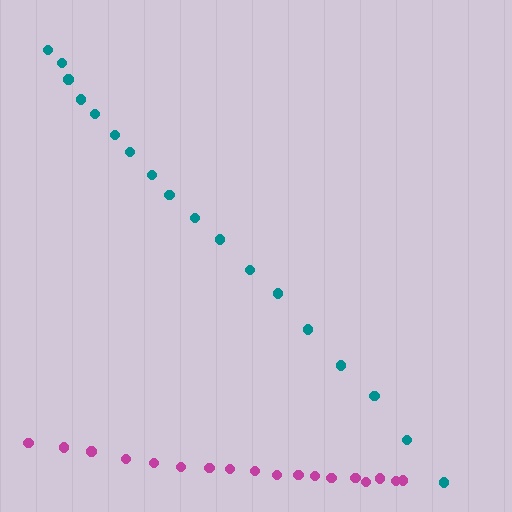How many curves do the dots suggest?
There are 2 distinct paths.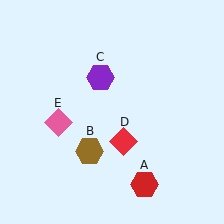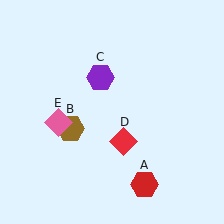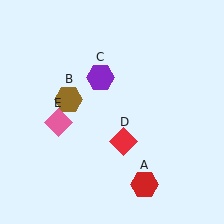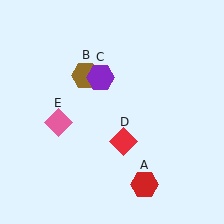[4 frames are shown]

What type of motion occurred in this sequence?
The brown hexagon (object B) rotated clockwise around the center of the scene.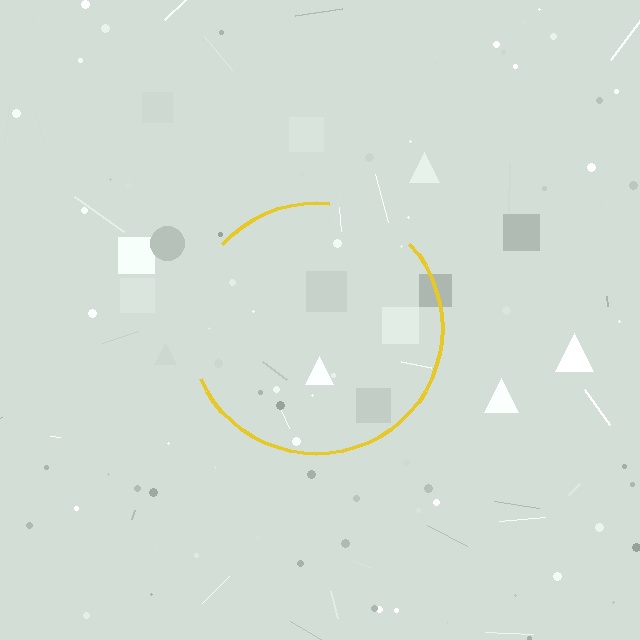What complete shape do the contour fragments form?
The contour fragments form a circle.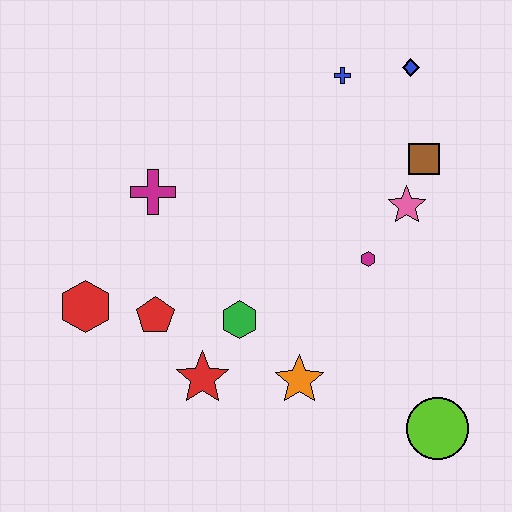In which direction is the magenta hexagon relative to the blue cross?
The magenta hexagon is below the blue cross.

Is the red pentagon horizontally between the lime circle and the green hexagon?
No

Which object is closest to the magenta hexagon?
The pink star is closest to the magenta hexagon.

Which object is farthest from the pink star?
The red hexagon is farthest from the pink star.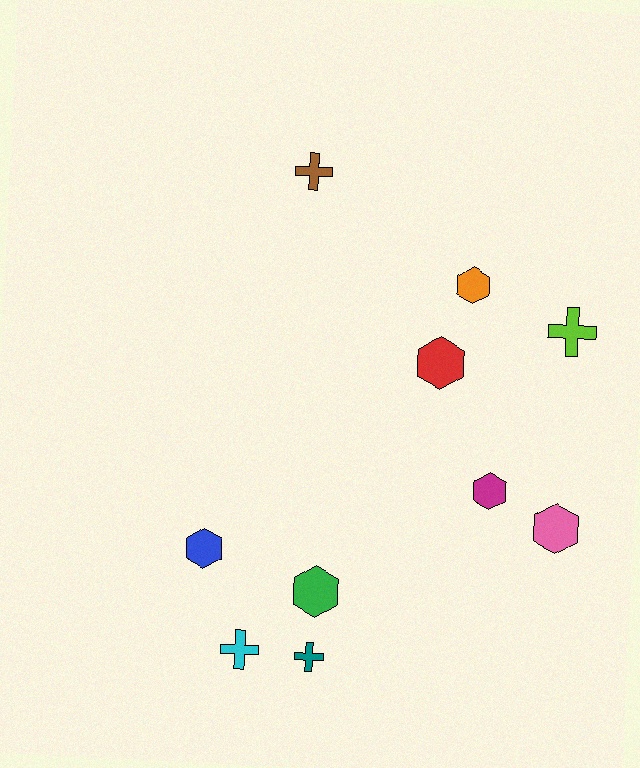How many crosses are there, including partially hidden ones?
There are 4 crosses.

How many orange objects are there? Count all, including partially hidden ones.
There is 1 orange object.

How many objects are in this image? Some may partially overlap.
There are 10 objects.